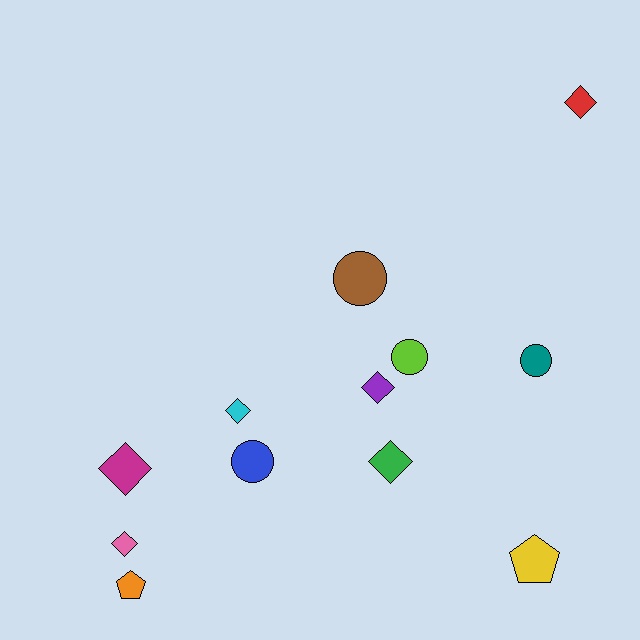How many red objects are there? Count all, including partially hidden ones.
There is 1 red object.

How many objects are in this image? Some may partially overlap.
There are 12 objects.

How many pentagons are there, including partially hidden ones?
There are 2 pentagons.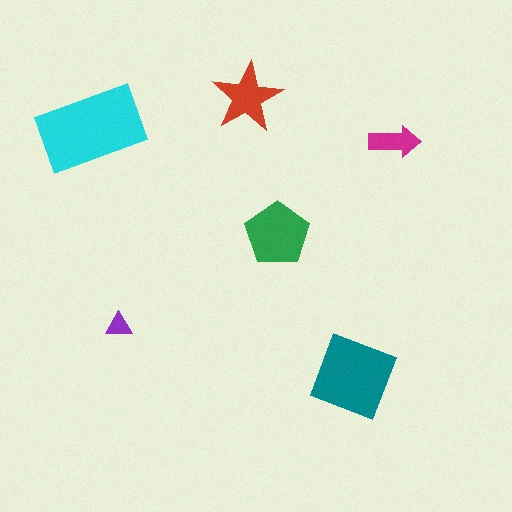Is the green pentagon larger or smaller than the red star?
Larger.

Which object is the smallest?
The purple triangle.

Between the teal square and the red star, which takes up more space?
The teal square.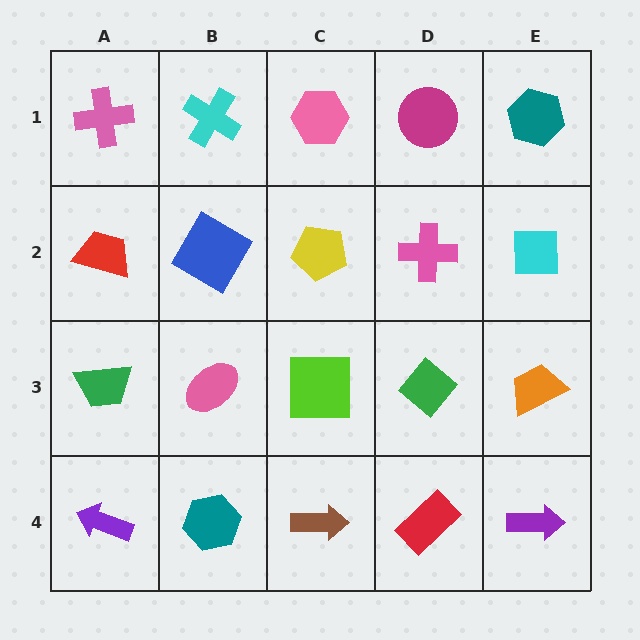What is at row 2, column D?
A pink cross.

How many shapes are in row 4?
5 shapes.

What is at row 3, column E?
An orange trapezoid.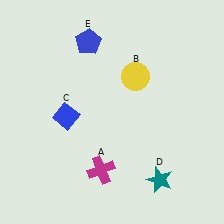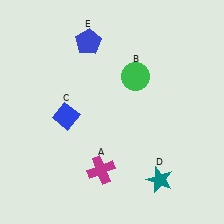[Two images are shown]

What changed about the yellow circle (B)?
In Image 1, B is yellow. In Image 2, it changed to green.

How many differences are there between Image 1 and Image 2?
There is 1 difference between the two images.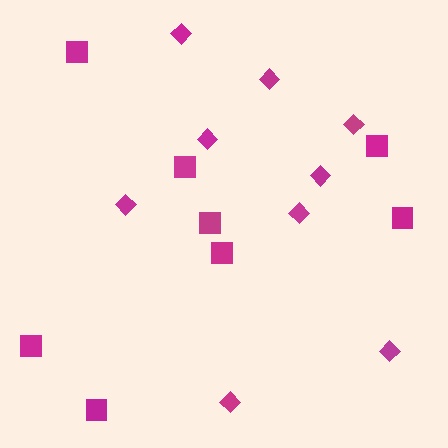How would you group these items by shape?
There are 2 groups: one group of diamonds (9) and one group of squares (8).